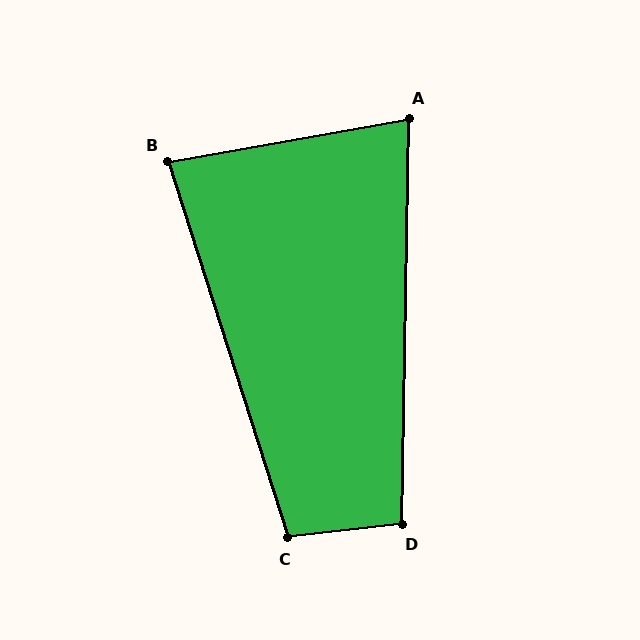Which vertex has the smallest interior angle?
A, at approximately 79 degrees.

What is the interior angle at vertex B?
Approximately 82 degrees (acute).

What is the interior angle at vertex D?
Approximately 98 degrees (obtuse).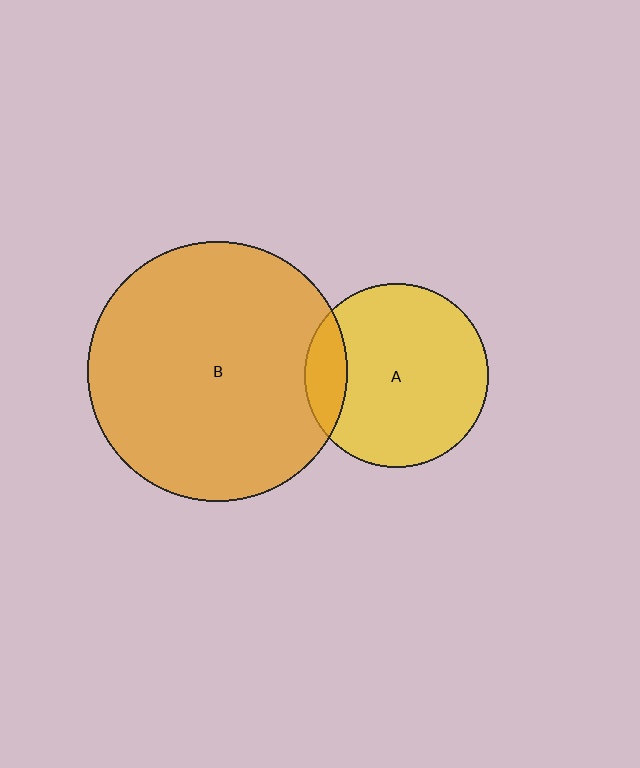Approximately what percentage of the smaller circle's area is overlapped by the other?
Approximately 15%.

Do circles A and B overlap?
Yes.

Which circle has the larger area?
Circle B (orange).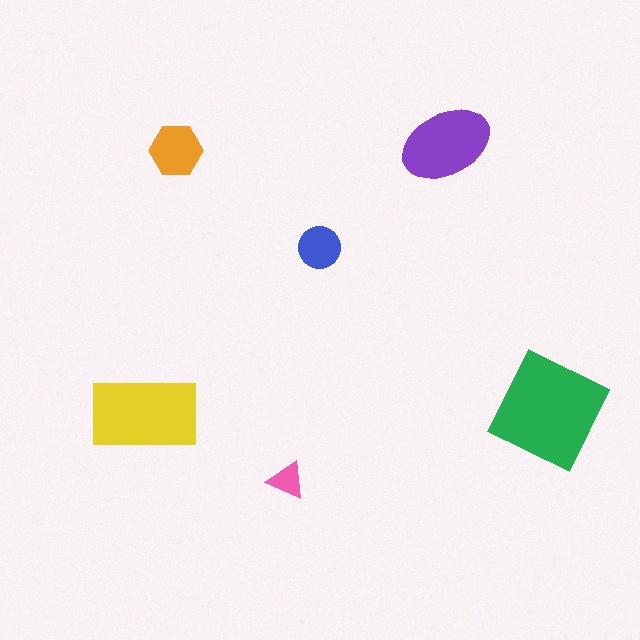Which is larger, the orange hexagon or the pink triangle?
The orange hexagon.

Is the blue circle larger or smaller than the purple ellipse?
Smaller.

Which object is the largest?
The green square.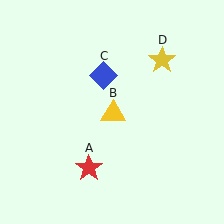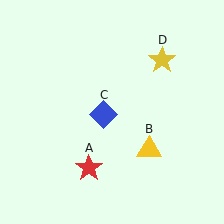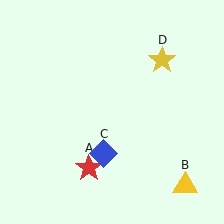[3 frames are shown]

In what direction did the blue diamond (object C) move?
The blue diamond (object C) moved down.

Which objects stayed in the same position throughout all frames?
Red star (object A) and yellow star (object D) remained stationary.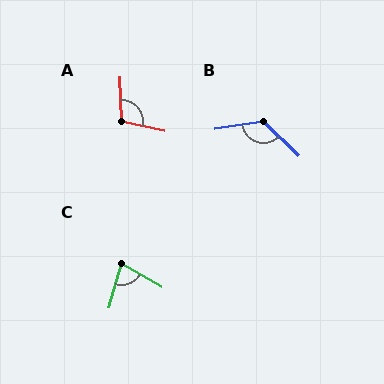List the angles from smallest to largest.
C (74°), A (105°), B (127°).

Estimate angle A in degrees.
Approximately 105 degrees.